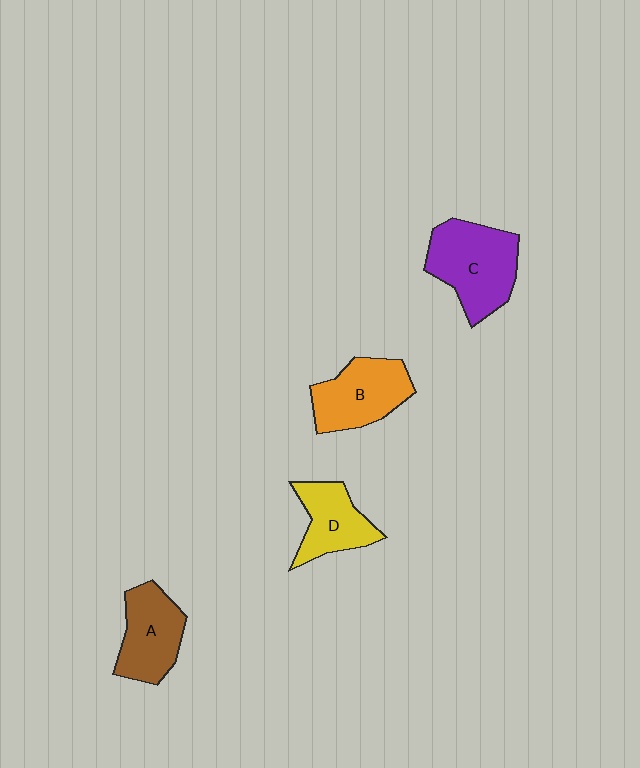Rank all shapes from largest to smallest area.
From largest to smallest: C (purple), B (orange), A (brown), D (yellow).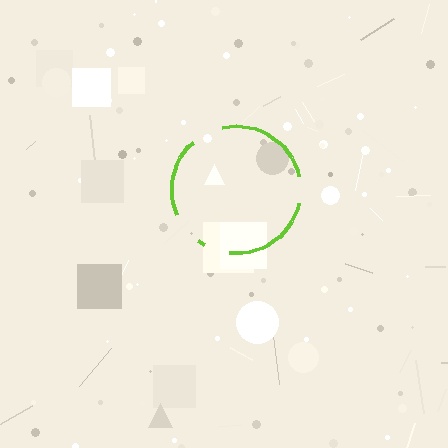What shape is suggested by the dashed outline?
The dashed outline suggests a circle.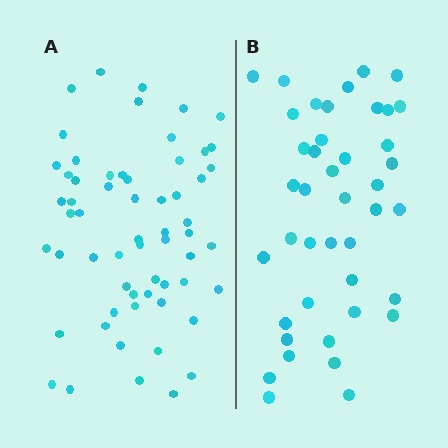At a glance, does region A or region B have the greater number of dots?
Region A (the left region) has more dots.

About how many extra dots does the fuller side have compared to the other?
Region A has approximately 20 more dots than region B.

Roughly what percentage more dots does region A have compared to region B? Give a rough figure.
About 45% more.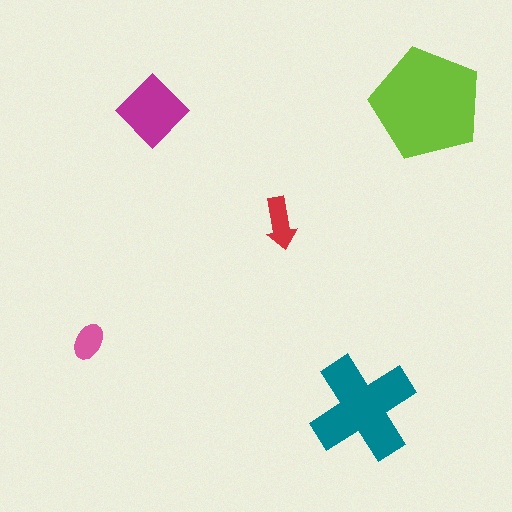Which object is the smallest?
The pink ellipse.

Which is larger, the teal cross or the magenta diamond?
The teal cross.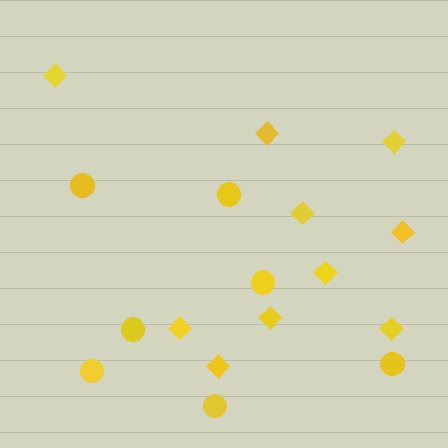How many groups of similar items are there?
There are 2 groups: one group of diamonds (10) and one group of circles (7).